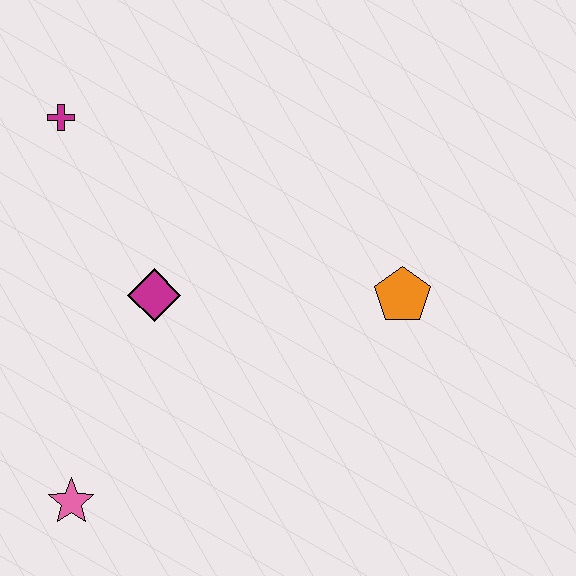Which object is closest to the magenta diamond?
The magenta cross is closest to the magenta diamond.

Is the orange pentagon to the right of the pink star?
Yes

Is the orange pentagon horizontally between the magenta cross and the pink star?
No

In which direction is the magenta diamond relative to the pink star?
The magenta diamond is above the pink star.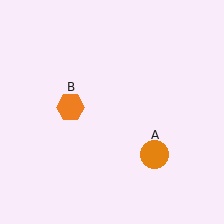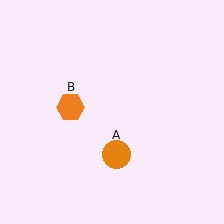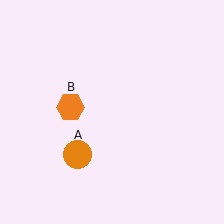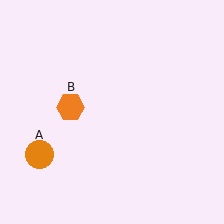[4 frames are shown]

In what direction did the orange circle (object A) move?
The orange circle (object A) moved left.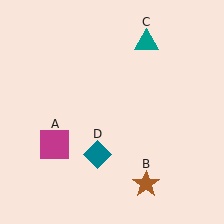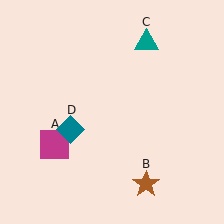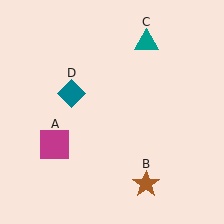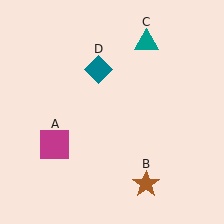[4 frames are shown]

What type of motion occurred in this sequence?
The teal diamond (object D) rotated clockwise around the center of the scene.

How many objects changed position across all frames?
1 object changed position: teal diamond (object D).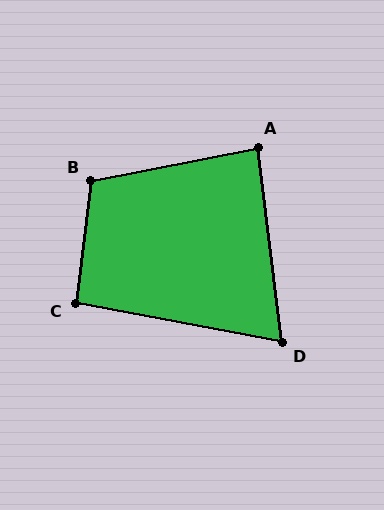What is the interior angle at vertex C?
Approximately 94 degrees (approximately right).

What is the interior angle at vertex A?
Approximately 86 degrees (approximately right).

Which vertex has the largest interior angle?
B, at approximately 108 degrees.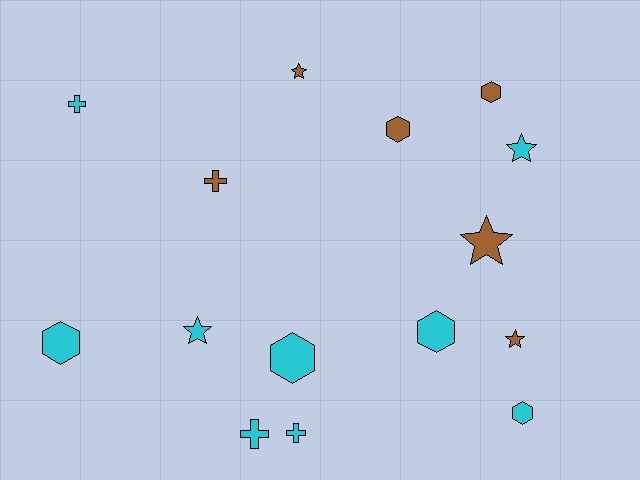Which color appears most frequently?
Cyan, with 9 objects.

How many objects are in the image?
There are 15 objects.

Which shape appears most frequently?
Hexagon, with 6 objects.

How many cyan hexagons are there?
There are 4 cyan hexagons.